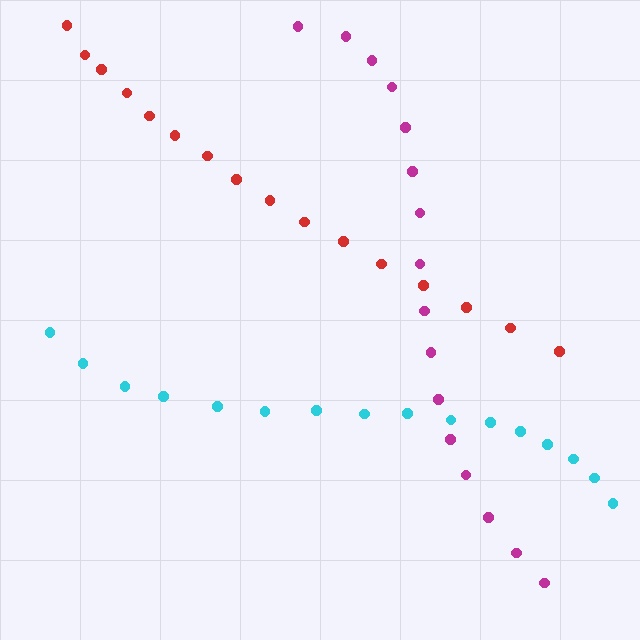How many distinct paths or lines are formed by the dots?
There are 3 distinct paths.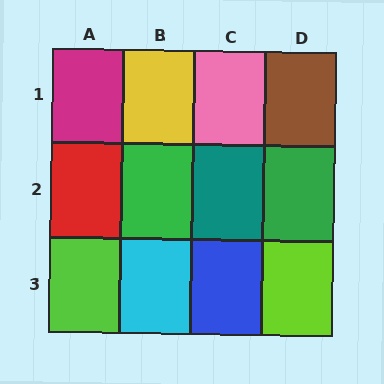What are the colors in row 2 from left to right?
Red, green, teal, green.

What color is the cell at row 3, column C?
Blue.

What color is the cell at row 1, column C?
Pink.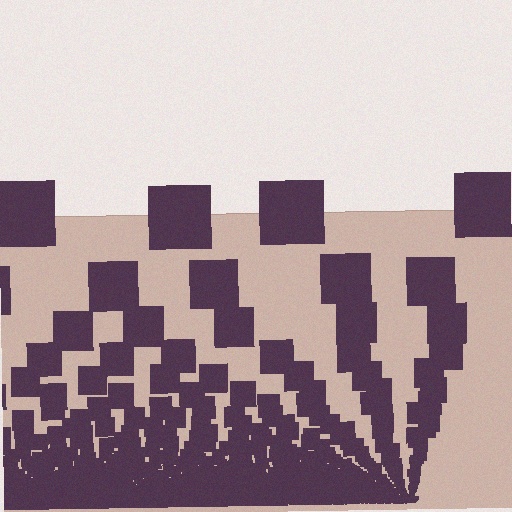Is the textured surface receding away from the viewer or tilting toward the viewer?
The surface appears to tilt toward the viewer. Texture elements get larger and sparser toward the top.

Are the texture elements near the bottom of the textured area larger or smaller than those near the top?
Smaller. The gradient is inverted — elements near the bottom are smaller and denser.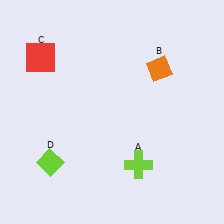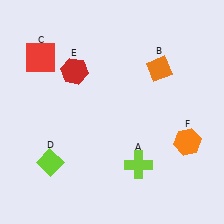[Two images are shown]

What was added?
A red hexagon (E), an orange hexagon (F) were added in Image 2.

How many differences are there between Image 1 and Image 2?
There are 2 differences between the two images.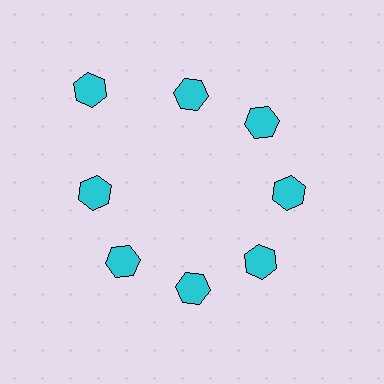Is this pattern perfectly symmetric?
No. The 8 cyan hexagons are arranged in a ring, but one element near the 10 o'clock position is pushed outward from the center, breaking the 8-fold rotational symmetry.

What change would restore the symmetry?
The symmetry would be restored by moving it inward, back onto the ring so that all 8 hexagons sit at equal angles and equal distance from the center.